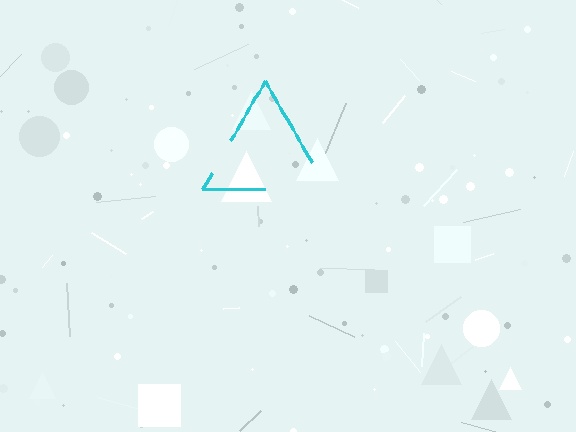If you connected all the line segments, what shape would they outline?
They would outline a triangle.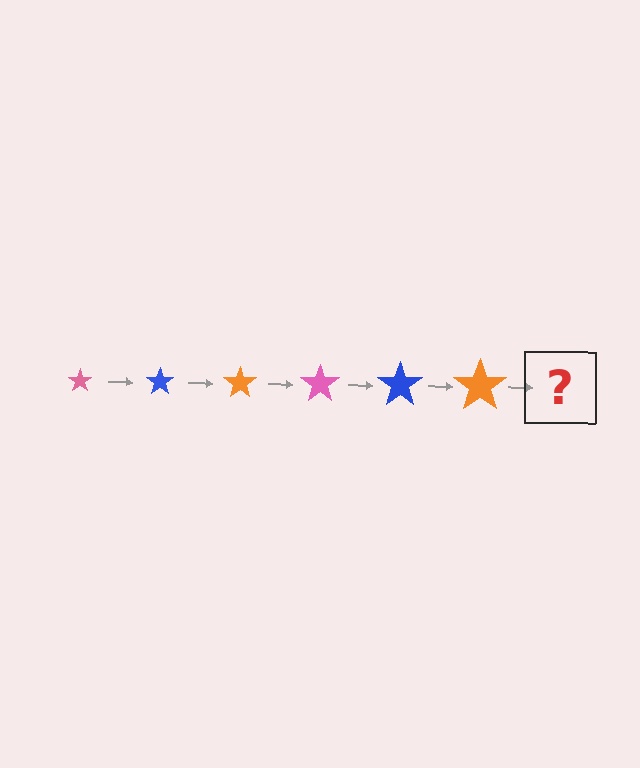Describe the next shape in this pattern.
It should be a pink star, larger than the previous one.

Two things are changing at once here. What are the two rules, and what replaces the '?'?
The two rules are that the star grows larger each step and the color cycles through pink, blue, and orange. The '?' should be a pink star, larger than the previous one.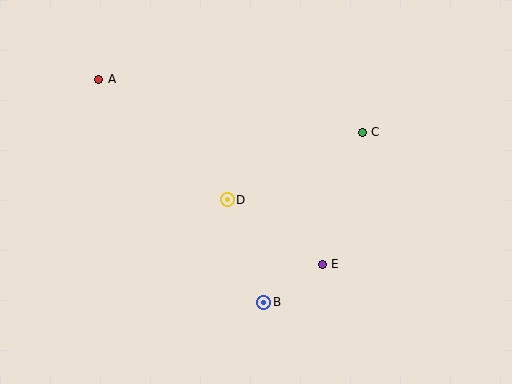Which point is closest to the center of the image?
Point D at (227, 200) is closest to the center.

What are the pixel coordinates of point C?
Point C is at (362, 132).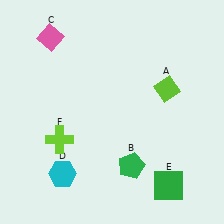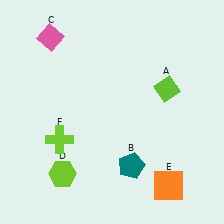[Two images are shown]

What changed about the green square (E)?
In Image 1, E is green. In Image 2, it changed to orange.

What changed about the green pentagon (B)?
In Image 1, B is green. In Image 2, it changed to teal.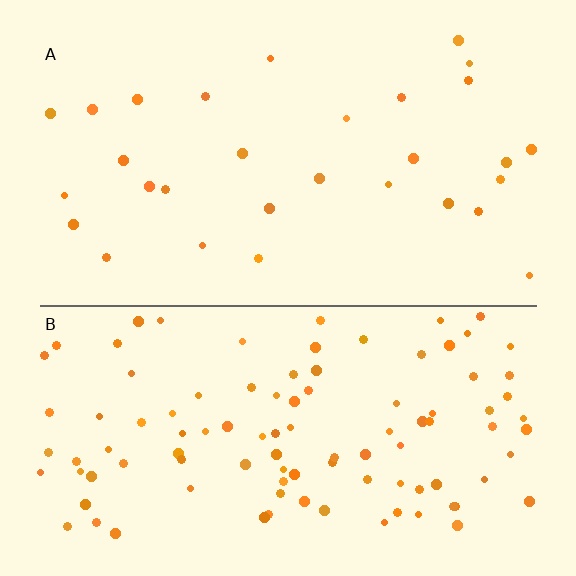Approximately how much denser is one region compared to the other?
Approximately 3.4× — region B over region A.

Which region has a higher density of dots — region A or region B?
B (the bottom).